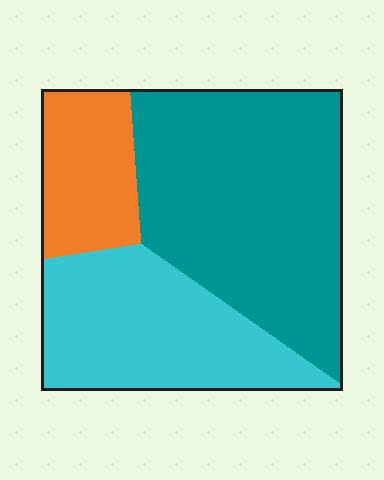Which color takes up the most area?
Teal, at roughly 50%.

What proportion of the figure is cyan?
Cyan covers about 30% of the figure.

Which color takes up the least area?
Orange, at roughly 15%.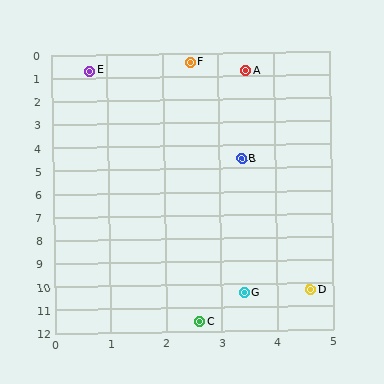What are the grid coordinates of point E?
Point E is at approximately (0.7, 0.7).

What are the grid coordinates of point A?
Point A is at approximately (3.5, 0.8).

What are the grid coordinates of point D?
Point D is at approximately (4.6, 10.3).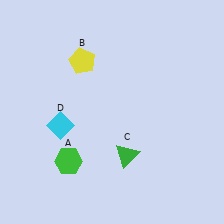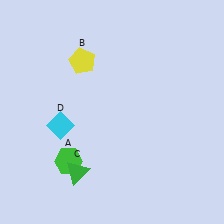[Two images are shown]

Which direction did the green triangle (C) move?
The green triangle (C) moved left.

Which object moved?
The green triangle (C) moved left.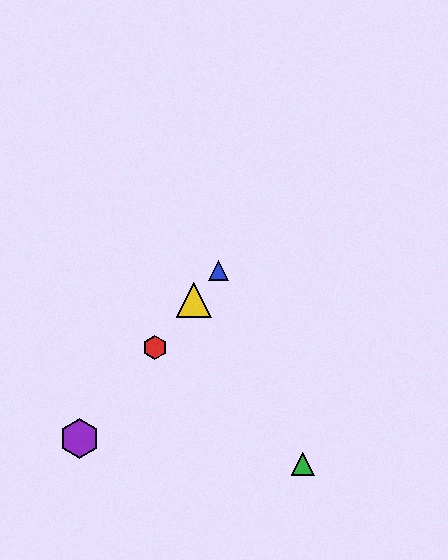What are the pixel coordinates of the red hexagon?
The red hexagon is at (155, 347).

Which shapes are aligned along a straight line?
The red hexagon, the blue triangle, the yellow triangle, the purple hexagon are aligned along a straight line.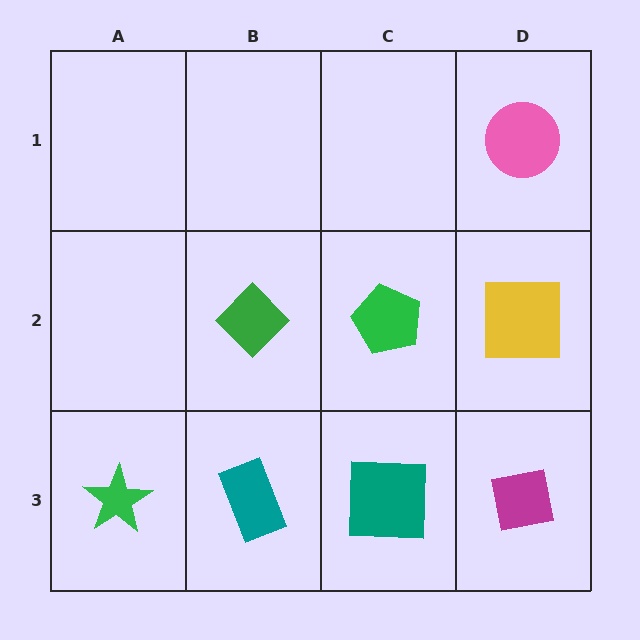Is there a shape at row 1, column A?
No, that cell is empty.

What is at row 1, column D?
A pink circle.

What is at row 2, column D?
A yellow square.